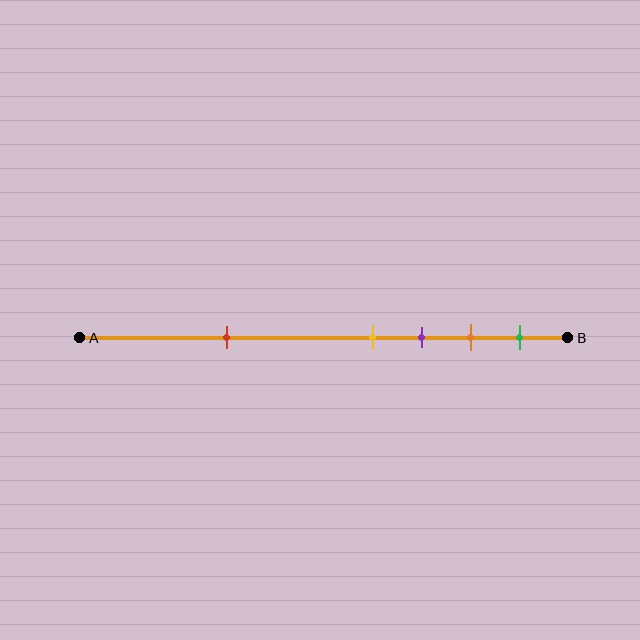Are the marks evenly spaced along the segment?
No, the marks are not evenly spaced.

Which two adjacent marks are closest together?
The yellow and purple marks are the closest adjacent pair.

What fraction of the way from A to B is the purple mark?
The purple mark is approximately 70% (0.7) of the way from A to B.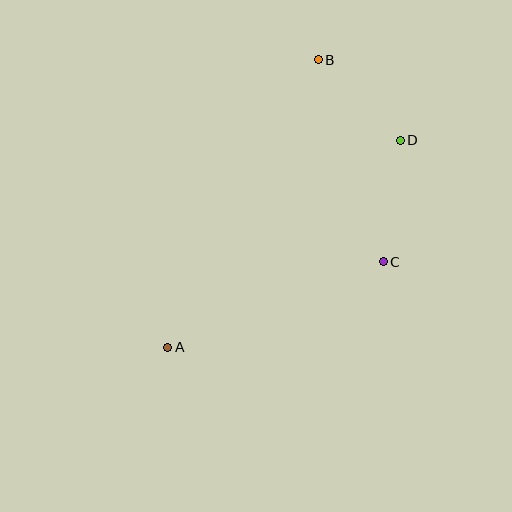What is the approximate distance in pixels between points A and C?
The distance between A and C is approximately 232 pixels.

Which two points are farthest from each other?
Points A and B are farthest from each other.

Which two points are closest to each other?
Points B and D are closest to each other.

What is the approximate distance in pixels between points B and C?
The distance between B and C is approximately 213 pixels.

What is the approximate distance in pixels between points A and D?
The distance between A and D is approximately 312 pixels.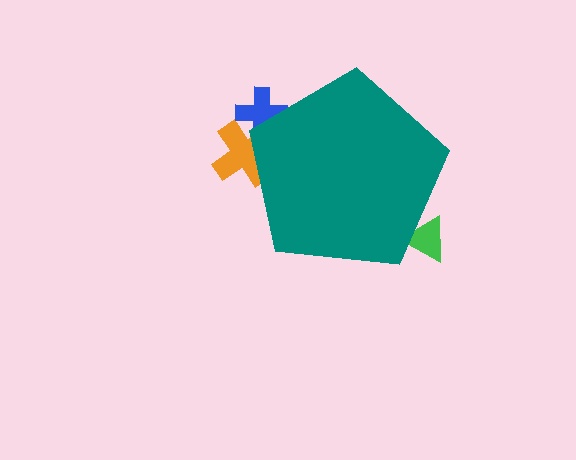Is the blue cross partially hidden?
Yes, the blue cross is partially hidden behind the teal pentagon.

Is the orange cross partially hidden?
Yes, the orange cross is partially hidden behind the teal pentagon.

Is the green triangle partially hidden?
Yes, the green triangle is partially hidden behind the teal pentagon.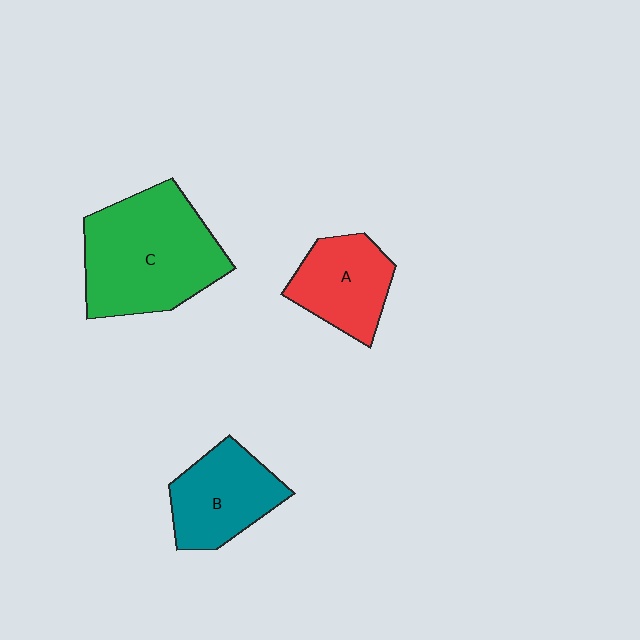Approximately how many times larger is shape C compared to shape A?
Approximately 1.8 times.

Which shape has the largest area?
Shape C (green).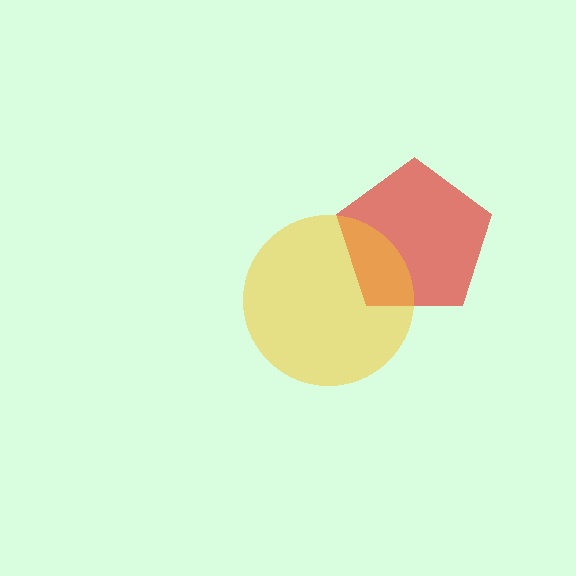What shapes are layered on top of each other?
The layered shapes are: a red pentagon, a yellow circle.